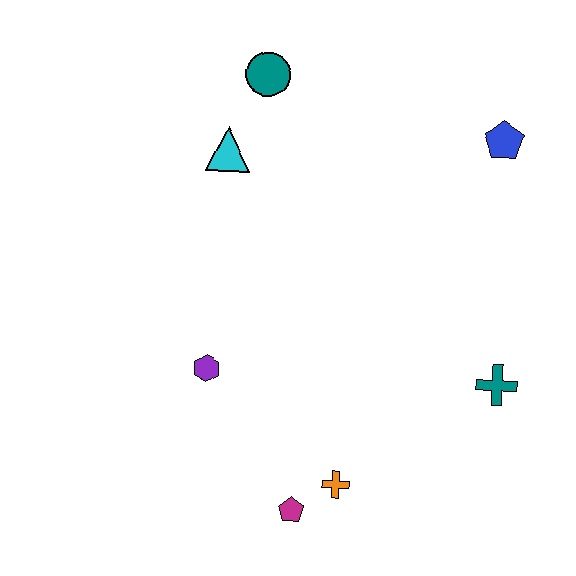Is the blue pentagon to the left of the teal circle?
No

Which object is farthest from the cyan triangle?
The magenta pentagon is farthest from the cyan triangle.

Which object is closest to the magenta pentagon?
The orange cross is closest to the magenta pentagon.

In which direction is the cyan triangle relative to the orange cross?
The cyan triangle is above the orange cross.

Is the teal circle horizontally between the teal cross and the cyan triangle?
Yes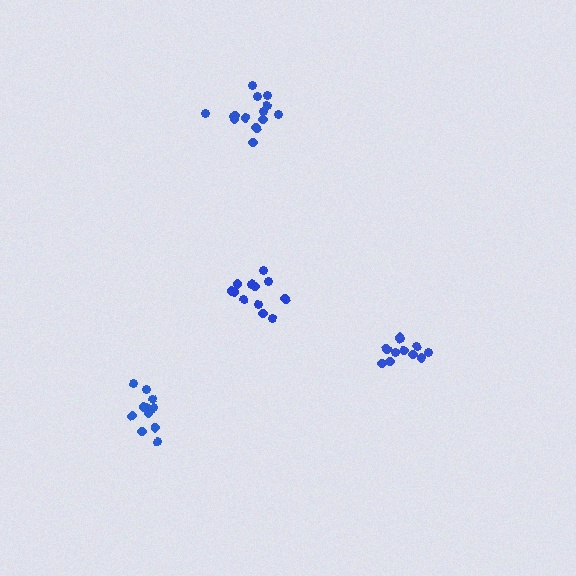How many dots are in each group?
Group 1: 11 dots, Group 2: 12 dots, Group 3: 14 dots, Group 4: 11 dots (48 total).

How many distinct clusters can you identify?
There are 4 distinct clusters.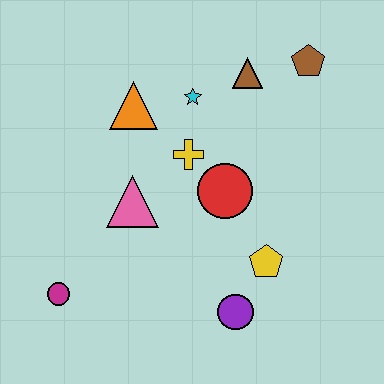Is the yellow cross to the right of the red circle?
No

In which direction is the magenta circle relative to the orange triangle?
The magenta circle is below the orange triangle.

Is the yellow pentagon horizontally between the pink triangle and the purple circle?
No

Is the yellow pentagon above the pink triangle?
No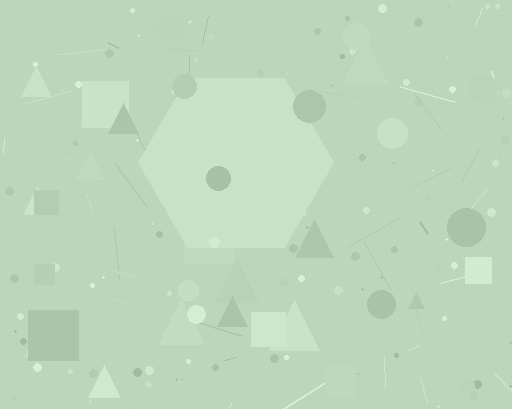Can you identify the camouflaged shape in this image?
The camouflaged shape is a hexagon.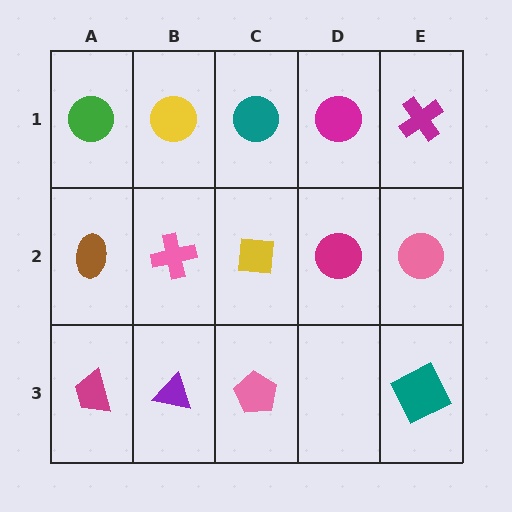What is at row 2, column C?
A yellow square.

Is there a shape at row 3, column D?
No, that cell is empty.